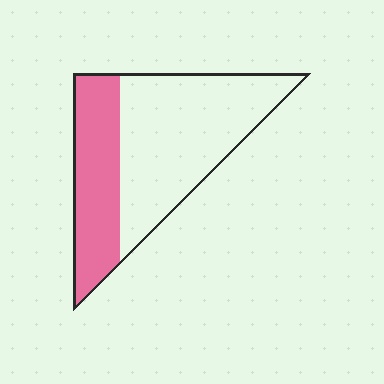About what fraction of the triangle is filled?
About three eighths (3/8).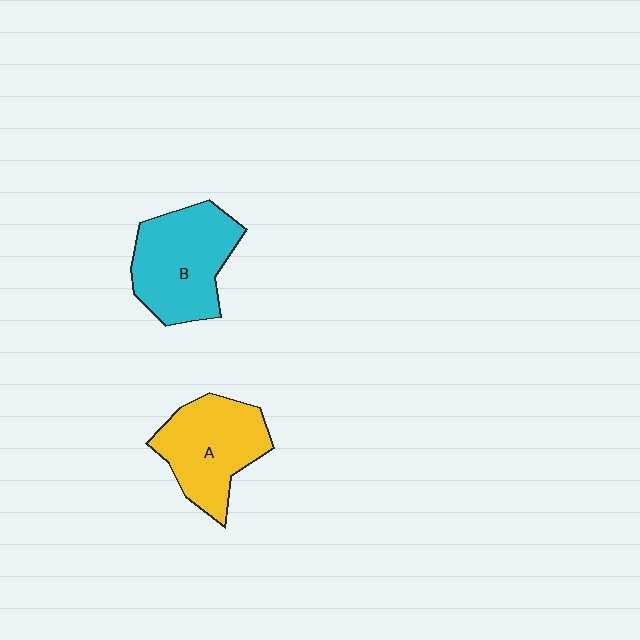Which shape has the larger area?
Shape B (cyan).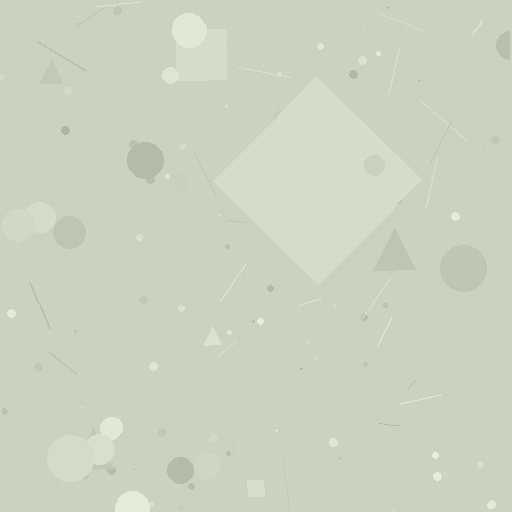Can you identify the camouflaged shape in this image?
The camouflaged shape is a diamond.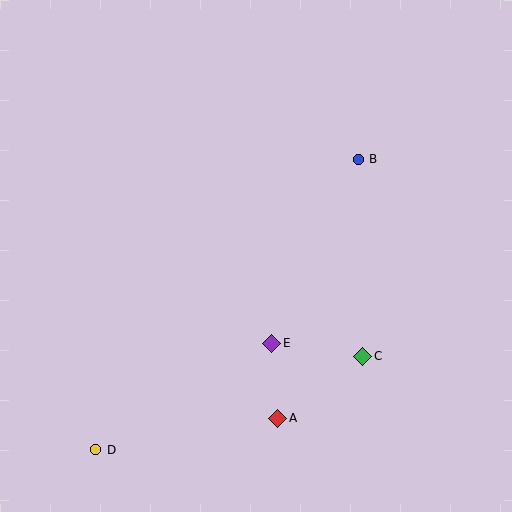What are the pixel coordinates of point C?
Point C is at (363, 356).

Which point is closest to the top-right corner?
Point B is closest to the top-right corner.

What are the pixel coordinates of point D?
Point D is at (96, 450).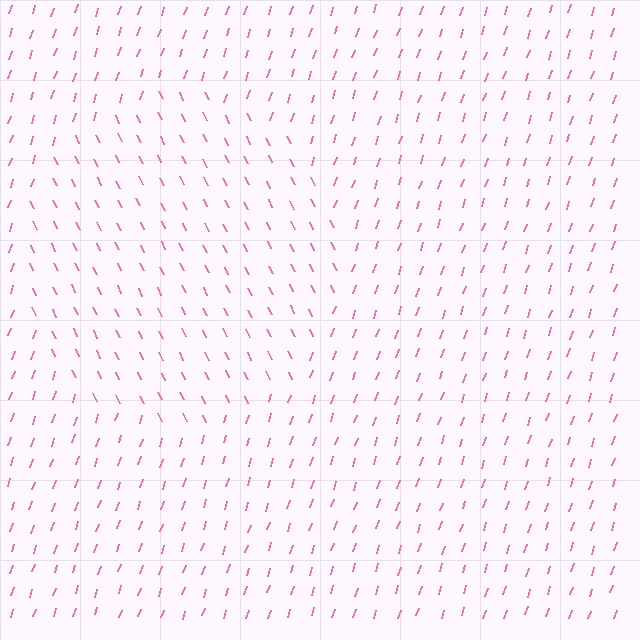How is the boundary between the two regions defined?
The boundary is defined purely by a change in line orientation (approximately 45 degrees difference). All lines are the same color and thickness.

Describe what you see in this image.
The image is filled with small pink line segments. A circle region in the image has lines oriented differently from the surrounding lines, creating a visible texture boundary.